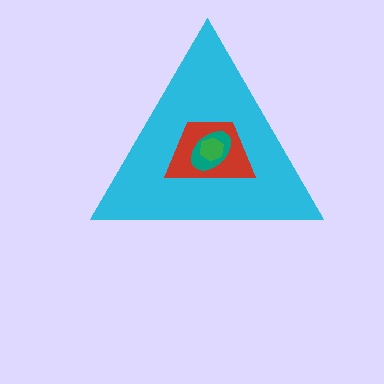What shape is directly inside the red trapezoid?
The teal ellipse.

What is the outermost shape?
The cyan triangle.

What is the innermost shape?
The green hexagon.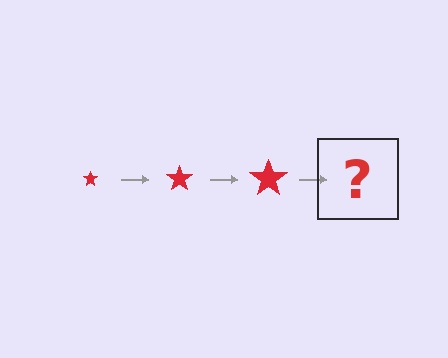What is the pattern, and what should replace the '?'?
The pattern is that the star gets progressively larger each step. The '?' should be a red star, larger than the previous one.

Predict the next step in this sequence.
The next step is a red star, larger than the previous one.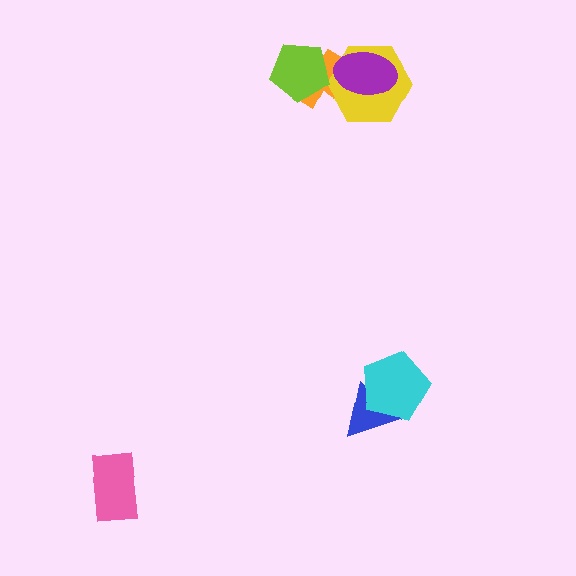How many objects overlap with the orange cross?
3 objects overlap with the orange cross.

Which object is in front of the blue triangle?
The cyan pentagon is in front of the blue triangle.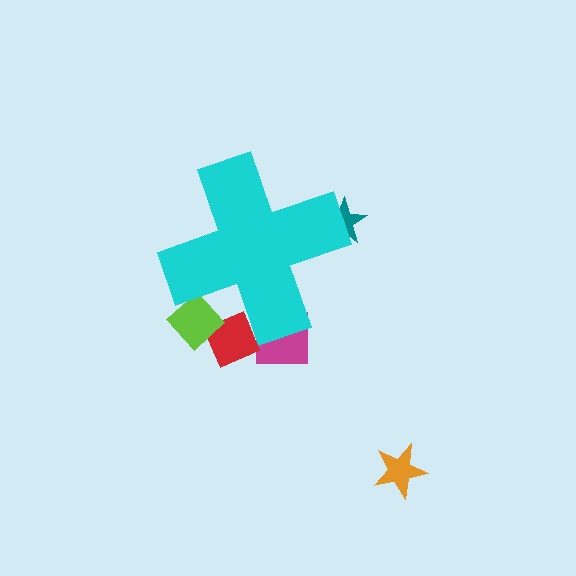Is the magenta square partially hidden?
Yes, the magenta square is partially hidden behind the cyan cross.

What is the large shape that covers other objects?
A cyan cross.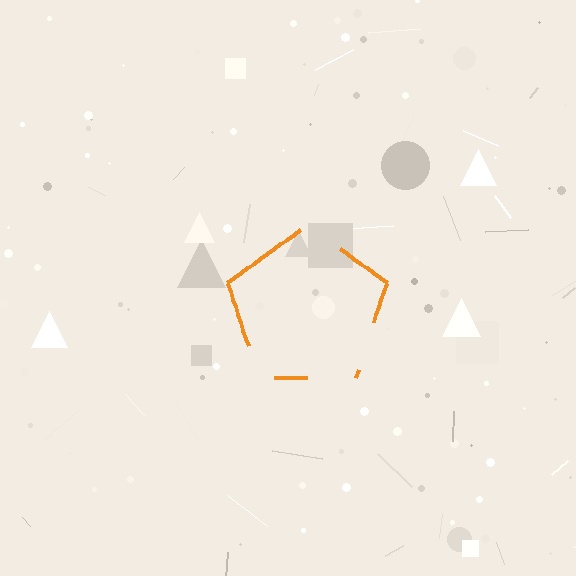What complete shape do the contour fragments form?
The contour fragments form a pentagon.